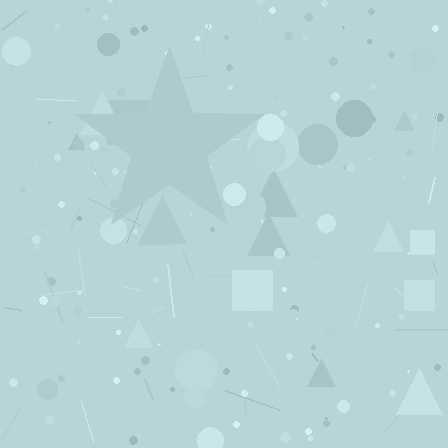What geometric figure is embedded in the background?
A star is embedded in the background.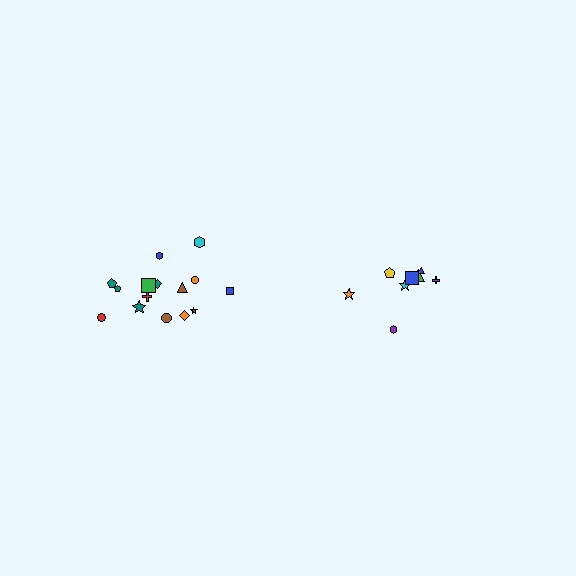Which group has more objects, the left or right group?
The left group.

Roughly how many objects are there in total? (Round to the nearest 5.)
Roughly 25 objects in total.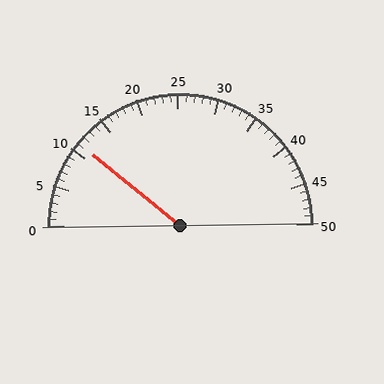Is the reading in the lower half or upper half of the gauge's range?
The reading is in the lower half of the range (0 to 50).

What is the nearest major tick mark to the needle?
The nearest major tick mark is 10.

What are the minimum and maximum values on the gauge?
The gauge ranges from 0 to 50.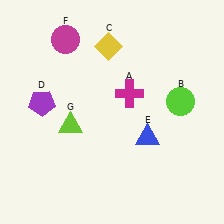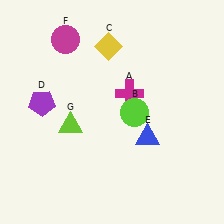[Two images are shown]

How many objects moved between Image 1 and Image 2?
1 object moved between the two images.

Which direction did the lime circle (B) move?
The lime circle (B) moved left.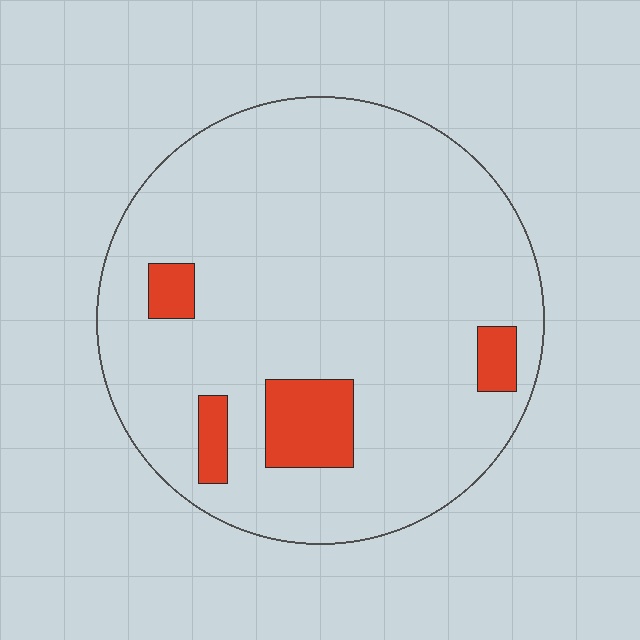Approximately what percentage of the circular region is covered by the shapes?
Approximately 10%.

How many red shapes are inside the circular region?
4.